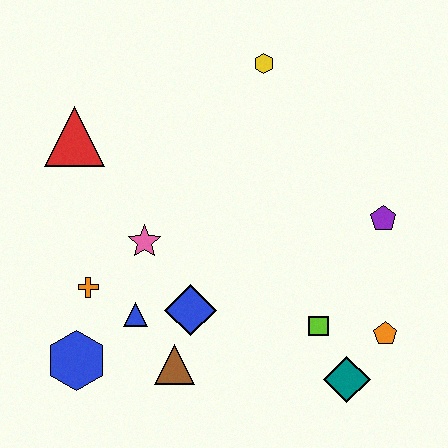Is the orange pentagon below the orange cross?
Yes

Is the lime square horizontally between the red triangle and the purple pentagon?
Yes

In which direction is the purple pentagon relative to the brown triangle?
The purple pentagon is to the right of the brown triangle.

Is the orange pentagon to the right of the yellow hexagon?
Yes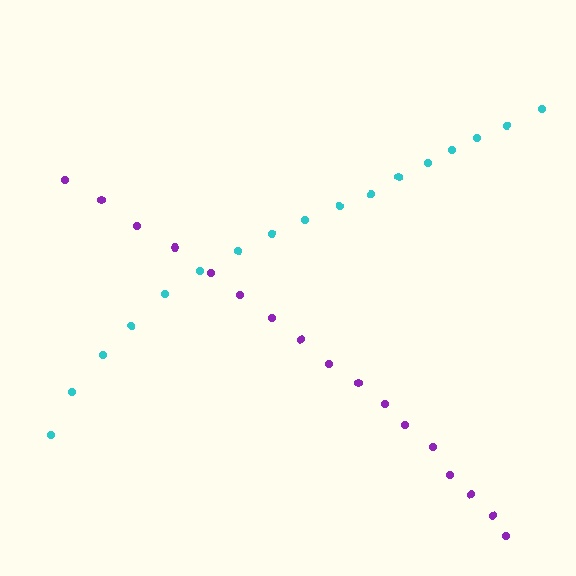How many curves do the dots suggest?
There are 2 distinct paths.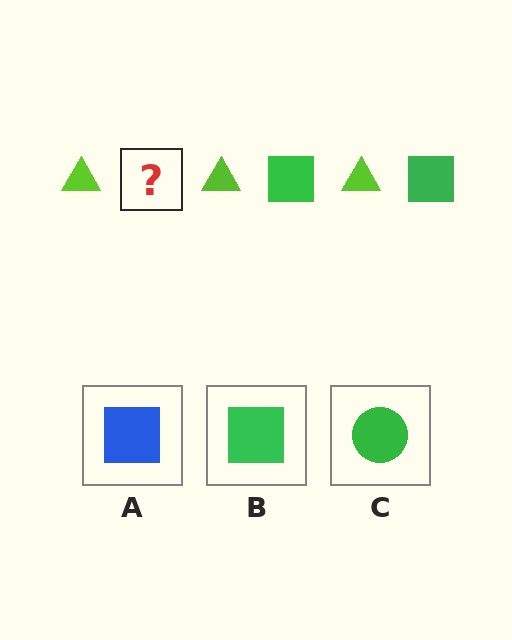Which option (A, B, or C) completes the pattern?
B.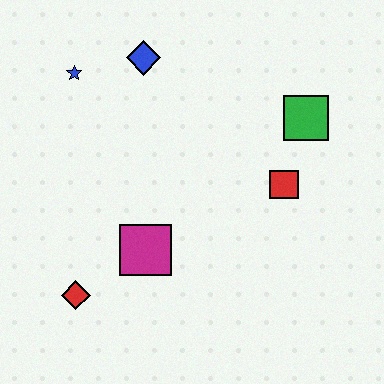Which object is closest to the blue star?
The blue diamond is closest to the blue star.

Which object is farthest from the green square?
The red diamond is farthest from the green square.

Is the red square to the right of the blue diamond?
Yes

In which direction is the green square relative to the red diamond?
The green square is to the right of the red diamond.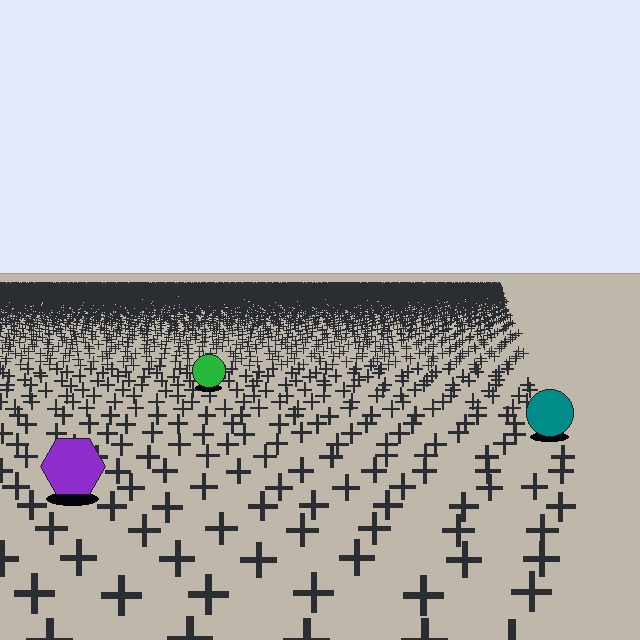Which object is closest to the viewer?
The purple hexagon is closest. The texture marks near it are larger and more spread out.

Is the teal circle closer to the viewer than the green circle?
Yes. The teal circle is closer — you can tell from the texture gradient: the ground texture is coarser near it.